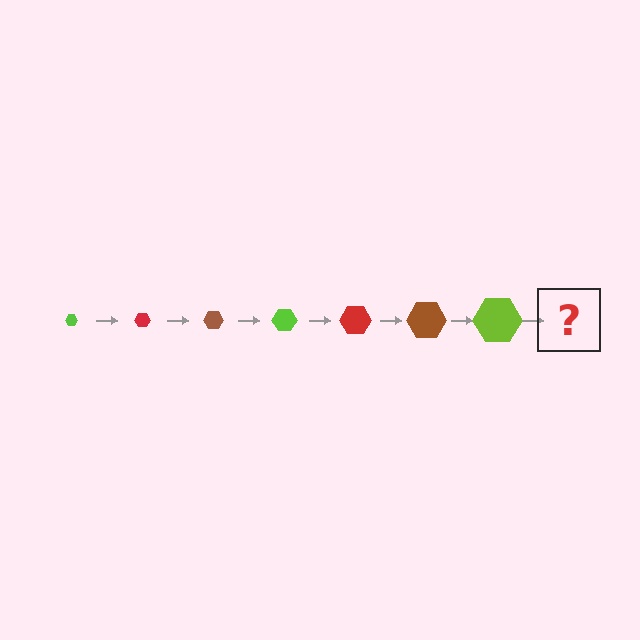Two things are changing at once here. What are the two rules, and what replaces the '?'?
The two rules are that the hexagon grows larger each step and the color cycles through lime, red, and brown. The '?' should be a red hexagon, larger than the previous one.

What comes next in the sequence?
The next element should be a red hexagon, larger than the previous one.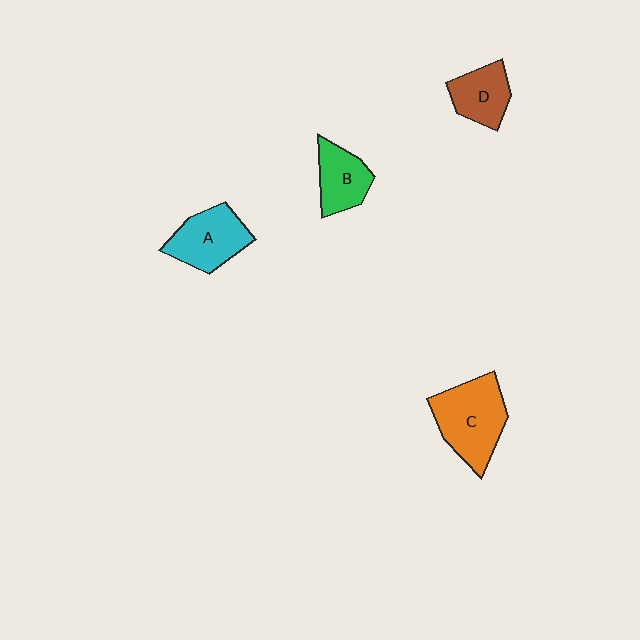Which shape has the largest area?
Shape C (orange).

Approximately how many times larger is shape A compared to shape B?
Approximately 1.3 times.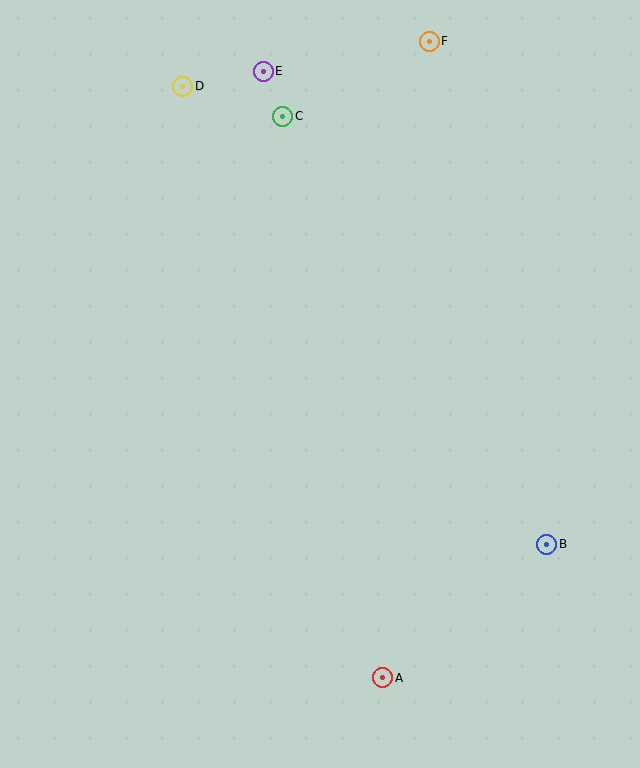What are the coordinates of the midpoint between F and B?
The midpoint between F and B is at (488, 293).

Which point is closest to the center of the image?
Point C at (283, 116) is closest to the center.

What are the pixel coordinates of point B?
Point B is at (547, 544).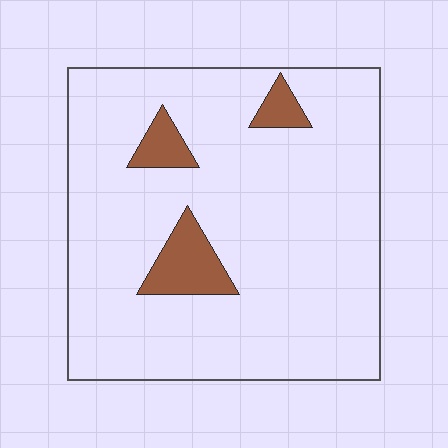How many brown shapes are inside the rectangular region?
3.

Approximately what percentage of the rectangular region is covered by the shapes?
Approximately 10%.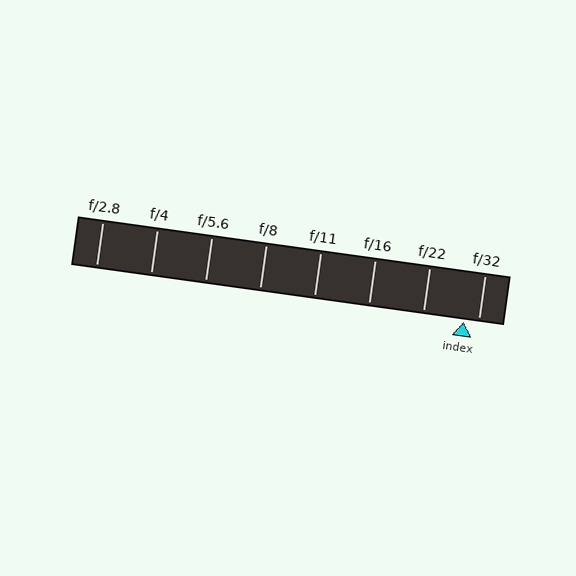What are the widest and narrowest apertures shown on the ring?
The widest aperture shown is f/2.8 and the narrowest is f/32.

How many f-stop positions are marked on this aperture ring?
There are 8 f-stop positions marked.